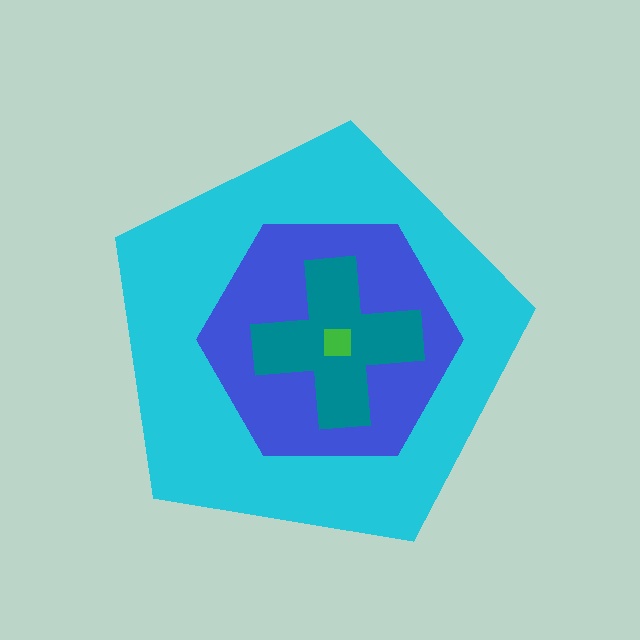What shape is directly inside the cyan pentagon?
The blue hexagon.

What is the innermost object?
The green square.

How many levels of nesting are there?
4.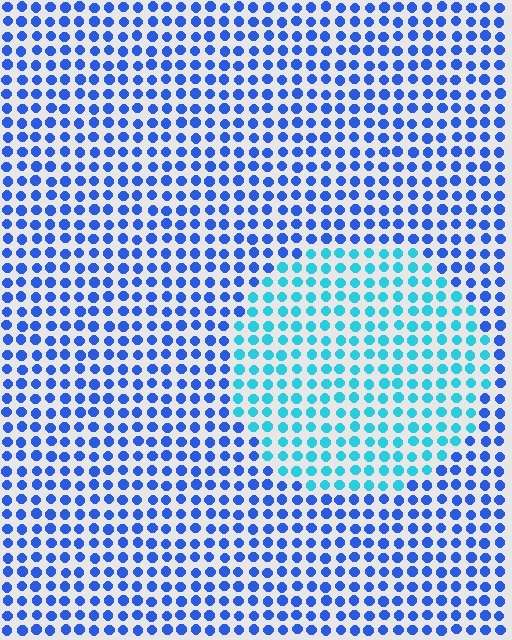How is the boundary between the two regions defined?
The boundary is defined purely by a slight shift in hue (about 39 degrees). Spacing, size, and orientation are identical on both sides.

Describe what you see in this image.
The image is filled with small blue elements in a uniform arrangement. A circle-shaped region is visible where the elements are tinted to a slightly different hue, forming a subtle color boundary.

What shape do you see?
I see a circle.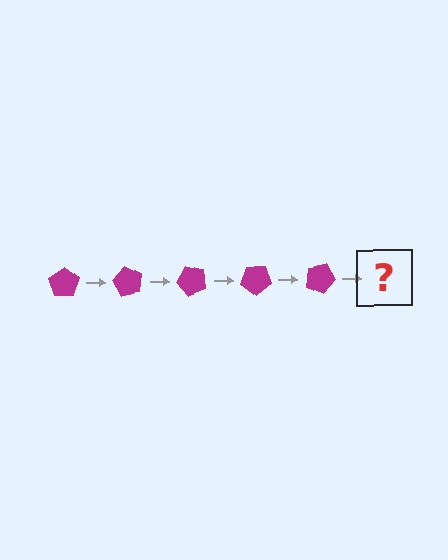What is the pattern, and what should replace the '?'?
The pattern is that the pentagon rotates 60 degrees each step. The '?' should be a magenta pentagon rotated 300 degrees.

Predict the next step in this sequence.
The next step is a magenta pentagon rotated 300 degrees.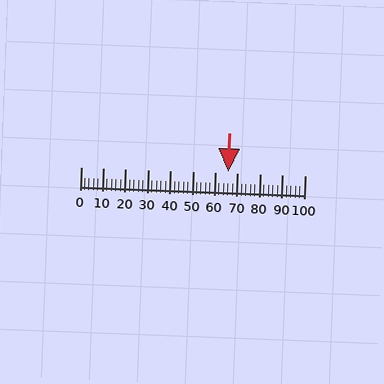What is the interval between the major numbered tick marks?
The major tick marks are spaced 10 units apart.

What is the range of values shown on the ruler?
The ruler shows values from 0 to 100.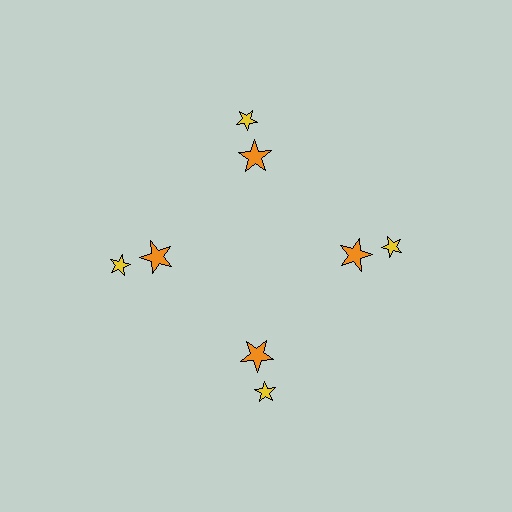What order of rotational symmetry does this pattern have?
This pattern has 4-fold rotational symmetry.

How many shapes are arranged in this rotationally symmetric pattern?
There are 8 shapes, arranged in 4 groups of 2.